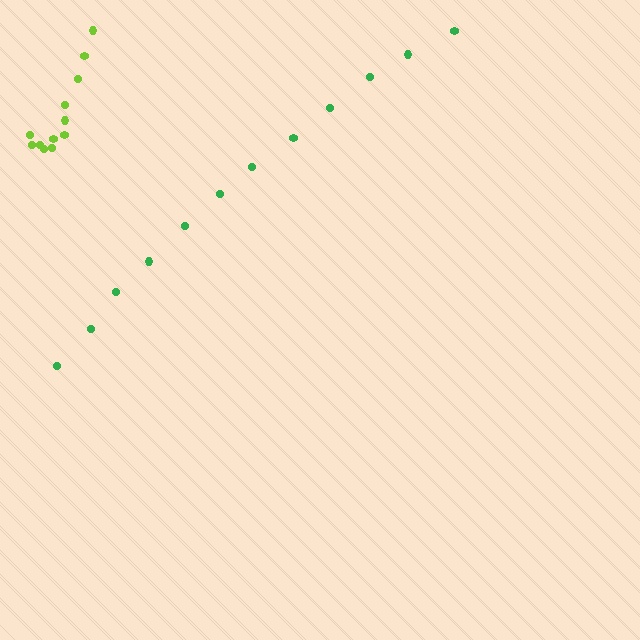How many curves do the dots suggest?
There are 2 distinct paths.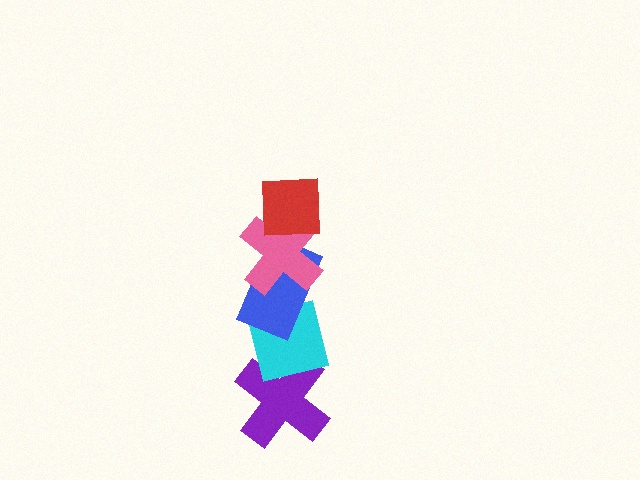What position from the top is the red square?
The red square is 1st from the top.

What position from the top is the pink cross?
The pink cross is 2nd from the top.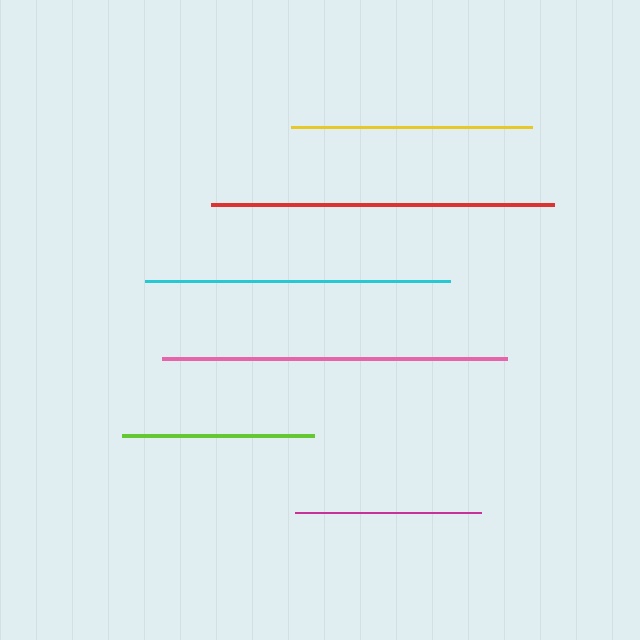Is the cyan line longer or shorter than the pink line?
The pink line is longer than the cyan line.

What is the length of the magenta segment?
The magenta segment is approximately 186 pixels long.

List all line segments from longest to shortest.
From longest to shortest: pink, red, cyan, yellow, lime, magenta.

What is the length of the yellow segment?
The yellow segment is approximately 241 pixels long.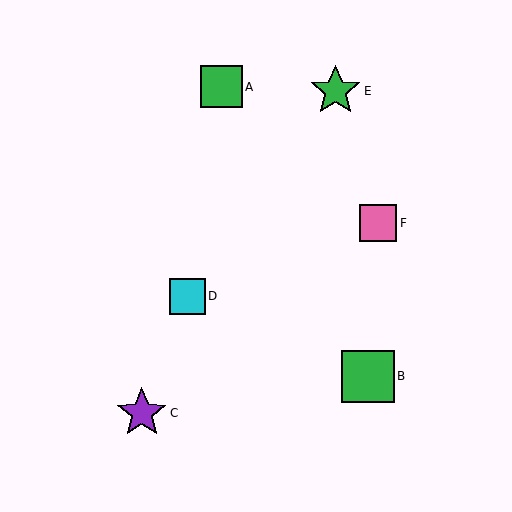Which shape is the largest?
The green square (labeled B) is the largest.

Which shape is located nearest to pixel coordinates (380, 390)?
The green square (labeled B) at (368, 376) is nearest to that location.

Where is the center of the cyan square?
The center of the cyan square is at (187, 296).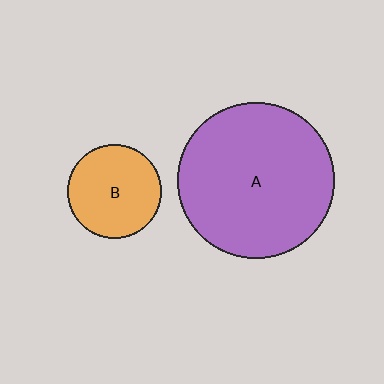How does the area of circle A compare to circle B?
Approximately 2.7 times.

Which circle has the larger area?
Circle A (purple).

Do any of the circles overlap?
No, none of the circles overlap.